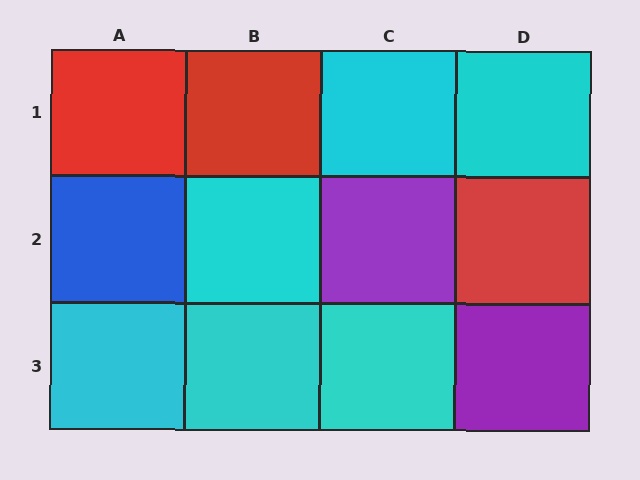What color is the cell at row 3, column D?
Purple.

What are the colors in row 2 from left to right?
Blue, cyan, purple, red.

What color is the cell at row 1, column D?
Cyan.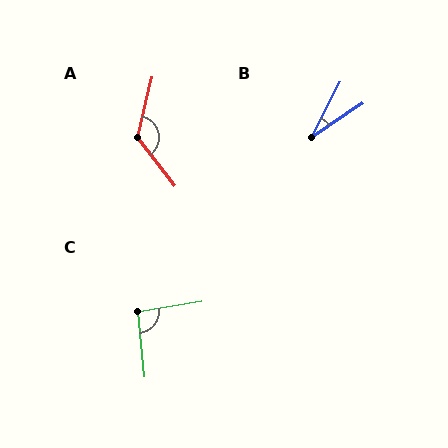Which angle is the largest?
A, at approximately 129 degrees.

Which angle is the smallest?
B, at approximately 28 degrees.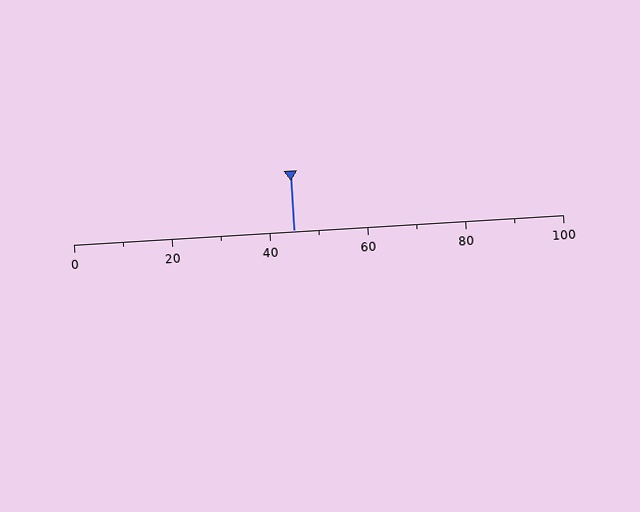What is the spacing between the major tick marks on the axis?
The major ticks are spaced 20 apart.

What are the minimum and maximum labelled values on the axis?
The axis runs from 0 to 100.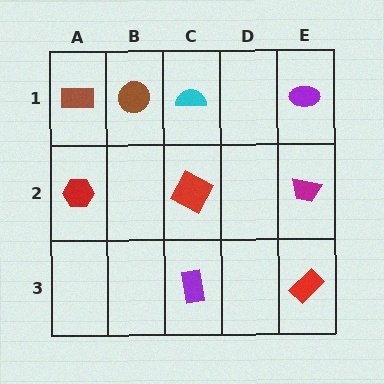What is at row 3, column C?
A purple rectangle.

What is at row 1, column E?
A purple ellipse.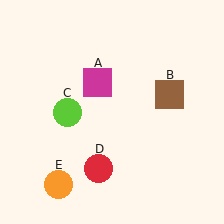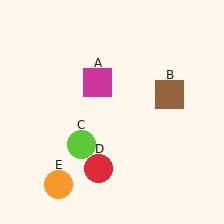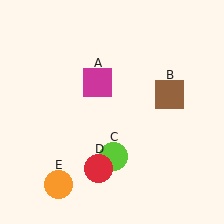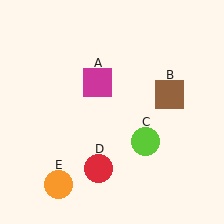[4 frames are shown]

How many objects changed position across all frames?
1 object changed position: lime circle (object C).